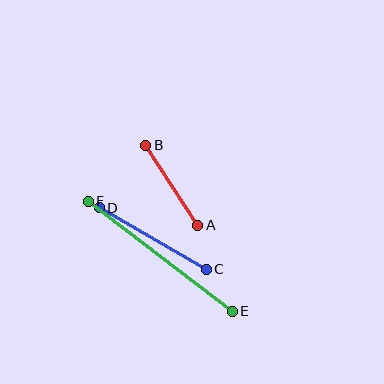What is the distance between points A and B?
The distance is approximately 96 pixels.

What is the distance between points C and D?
The distance is approximately 123 pixels.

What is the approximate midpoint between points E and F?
The midpoint is at approximately (160, 256) pixels.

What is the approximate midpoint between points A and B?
The midpoint is at approximately (172, 185) pixels.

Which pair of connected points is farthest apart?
Points E and F are farthest apart.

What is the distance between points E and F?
The distance is approximately 182 pixels.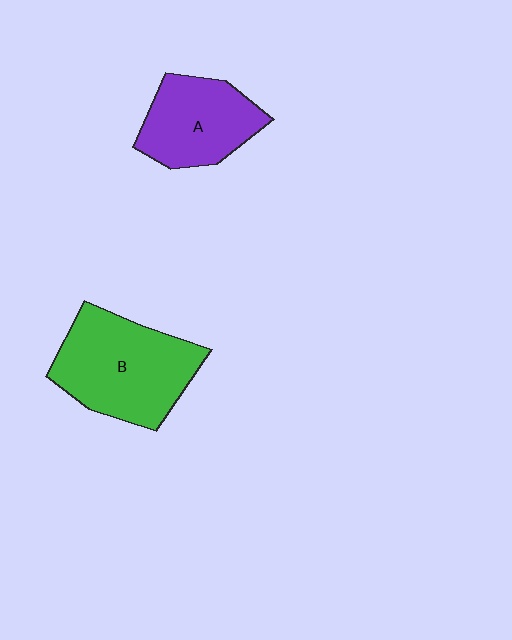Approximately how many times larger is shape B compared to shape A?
Approximately 1.4 times.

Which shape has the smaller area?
Shape A (purple).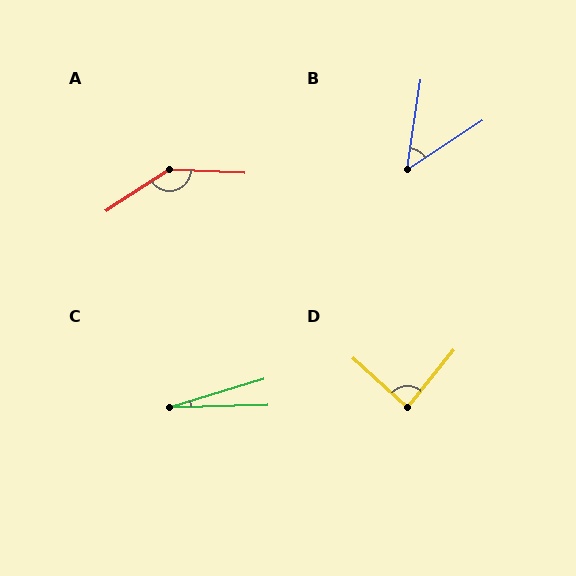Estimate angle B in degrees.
Approximately 48 degrees.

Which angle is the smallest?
C, at approximately 16 degrees.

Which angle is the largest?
A, at approximately 144 degrees.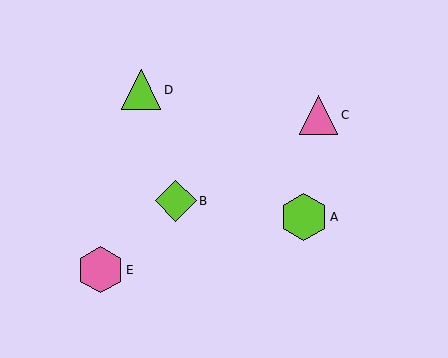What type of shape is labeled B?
Shape B is a lime diamond.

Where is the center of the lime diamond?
The center of the lime diamond is at (176, 201).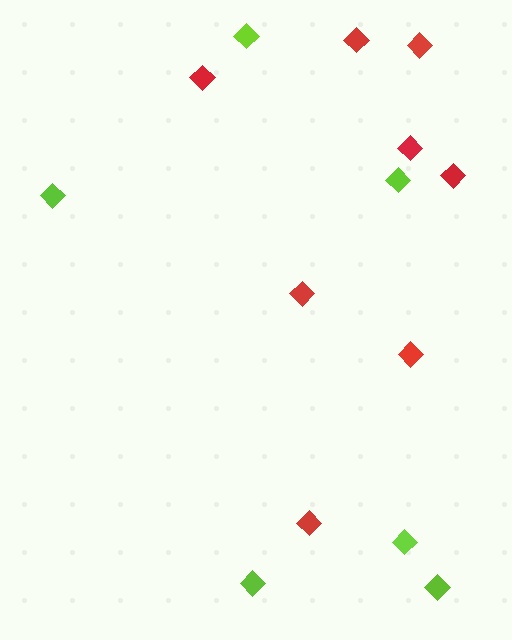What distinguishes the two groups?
There are 2 groups: one group of red diamonds (8) and one group of lime diamonds (6).